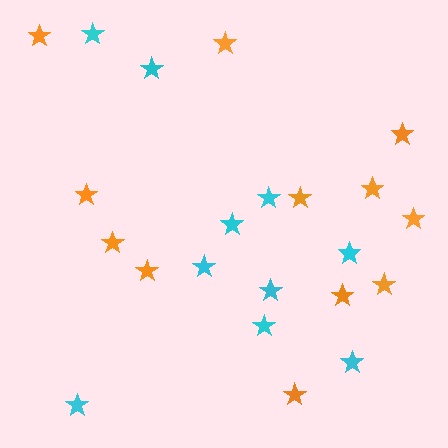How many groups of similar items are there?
There are 2 groups: one group of cyan stars (10) and one group of orange stars (12).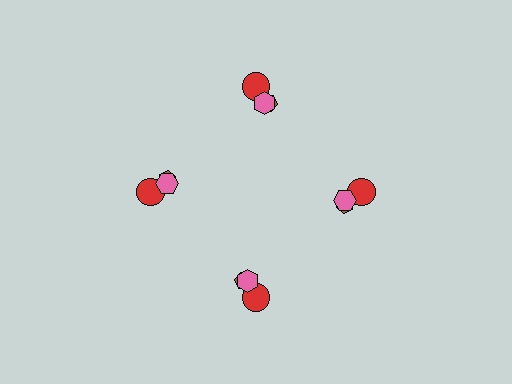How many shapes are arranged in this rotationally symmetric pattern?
There are 12 shapes, arranged in 4 groups of 3.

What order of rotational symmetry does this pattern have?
This pattern has 4-fold rotational symmetry.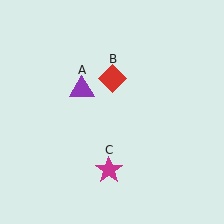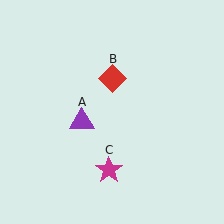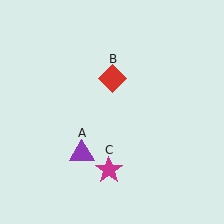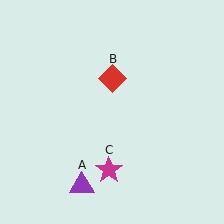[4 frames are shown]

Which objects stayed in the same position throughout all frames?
Red diamond (object B) and magenta star (object C) remained stationary.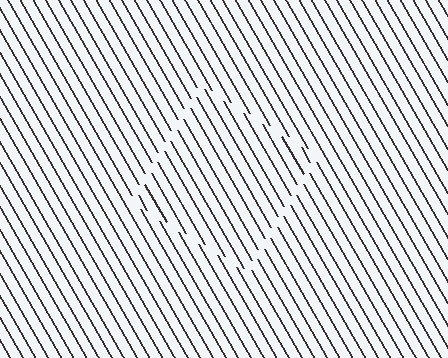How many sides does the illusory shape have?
4 sides — the line-ends trace a square.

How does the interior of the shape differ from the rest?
The interior of the shape contains the same grating, shifted by half a period — the contour is defined by the phase discontinuity where line-ends from the inner and outer gratings abut.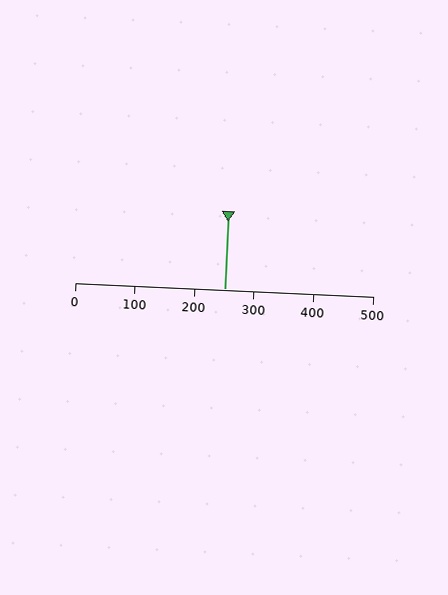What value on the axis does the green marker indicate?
The marker indicates approximately 250.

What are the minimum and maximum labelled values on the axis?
The axis runs from 0 to 500.